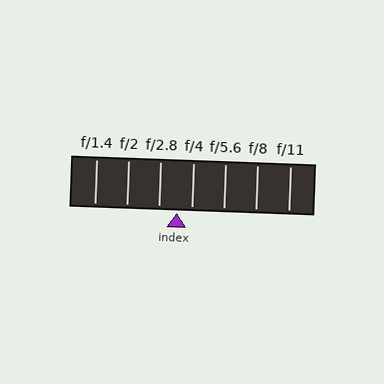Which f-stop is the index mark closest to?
The index mark is closest to f/4.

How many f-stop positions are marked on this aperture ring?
There are 7 f-stop positions marked.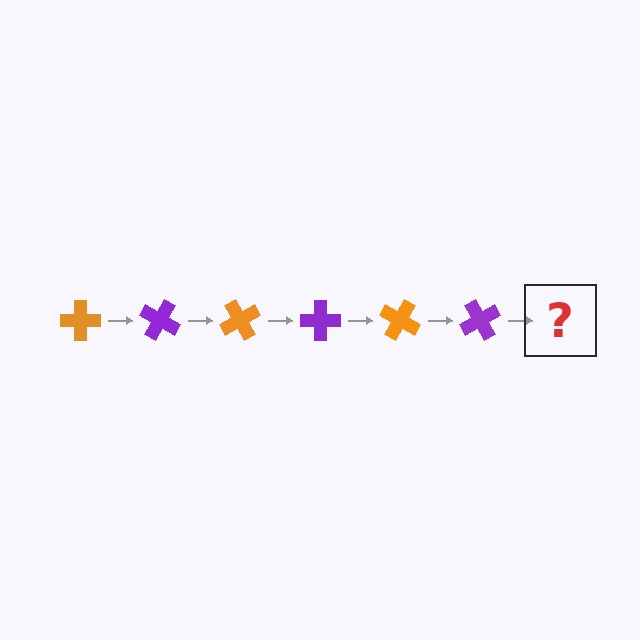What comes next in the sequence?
The next element should be an orange cross, rotated 180 degrees from the start.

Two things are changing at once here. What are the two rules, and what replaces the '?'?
The two rules are that it rotates 30 degrees each step and the color cycles through orange and purple. The '?' should be an orange cross, rotated 180 degrees from the start.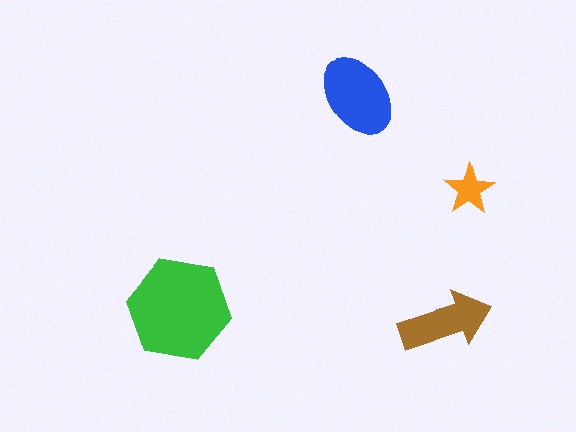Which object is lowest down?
The brown arrow is bottommost.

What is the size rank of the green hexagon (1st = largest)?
1st.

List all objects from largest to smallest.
The green hexagon, the blue ellipse, the brown arrow, the orange star.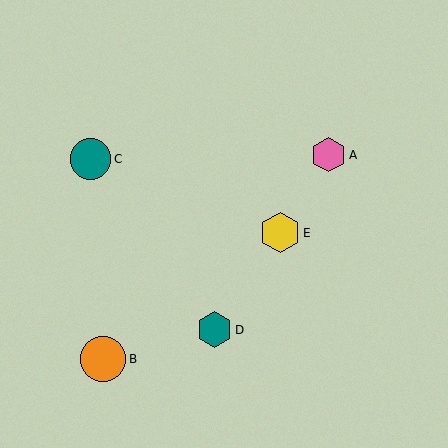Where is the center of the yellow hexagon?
The center of the yellow hexagon is at (280, 233).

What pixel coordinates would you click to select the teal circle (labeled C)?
Click at (90, 159) to select the teal circle C.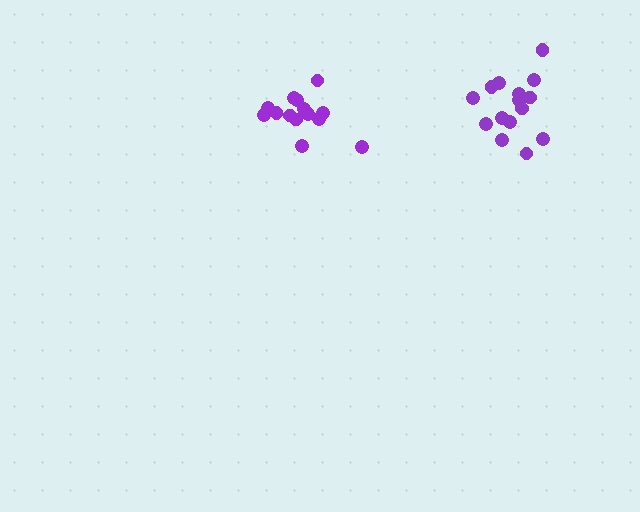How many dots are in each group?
Group 1: 16 dots, Group 2: 14 dots (30 total).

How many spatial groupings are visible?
There are 2 spatial groupings.